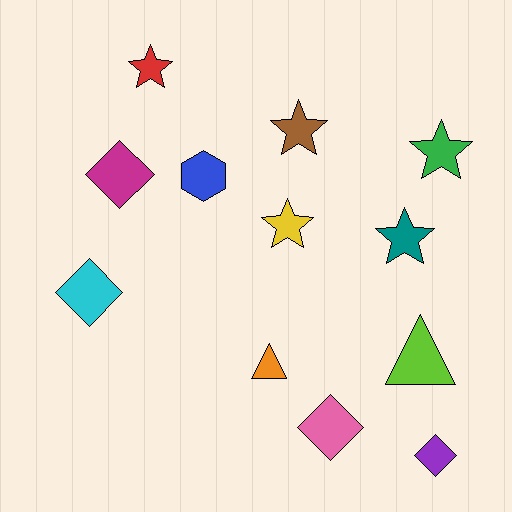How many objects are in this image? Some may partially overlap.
There are 12 objects.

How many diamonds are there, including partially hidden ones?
There are 4 diamonds.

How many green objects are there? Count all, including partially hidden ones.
There is 1 green object.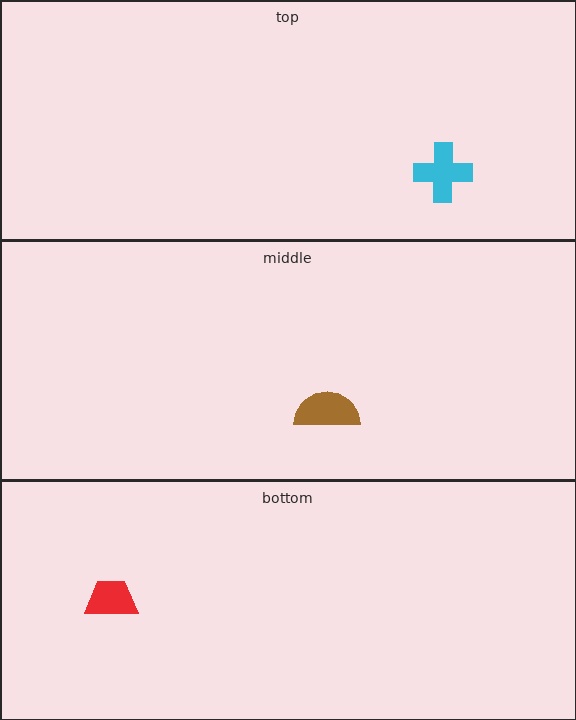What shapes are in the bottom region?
The red trapezoid.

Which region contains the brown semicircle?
The middle region.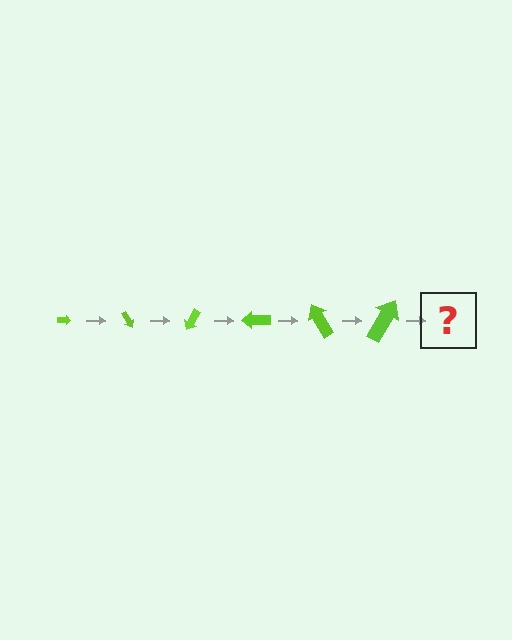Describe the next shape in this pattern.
It should be an arrow, larger than the previous one and rotated 360 degrees from the start.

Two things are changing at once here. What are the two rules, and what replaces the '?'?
The two rules are that the arrow grows larger each step and it rotates 60 degrees each step. The '?' should be an arrow, larger than the previous one and rotated 360 degrees from the start.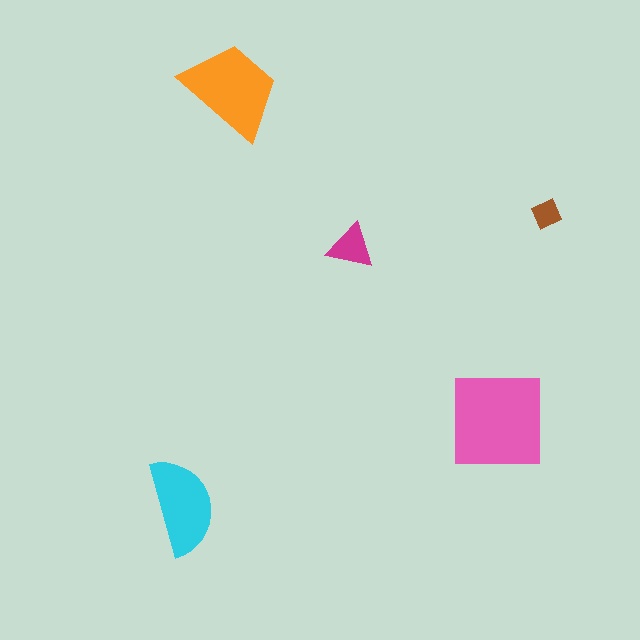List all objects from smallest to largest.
The brown diamond, the magenta triangle, the cyan semicircle, the orange trapezoid, the pink square.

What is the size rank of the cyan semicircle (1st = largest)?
3rd.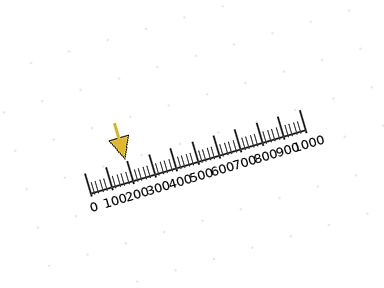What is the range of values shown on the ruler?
The ruler shows values from 0 to 1000.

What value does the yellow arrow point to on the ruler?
The yellow arrow points to approximately 194.